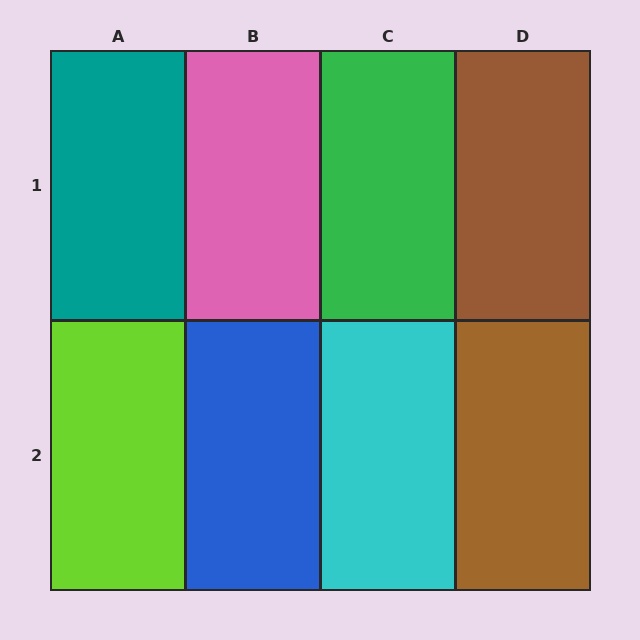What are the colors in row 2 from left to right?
Lime, blue, cyan, brown.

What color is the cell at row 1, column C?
Green.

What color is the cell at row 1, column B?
Pink.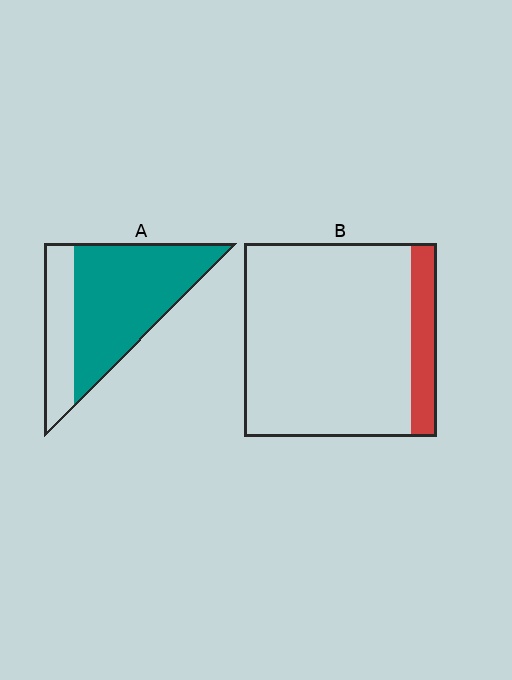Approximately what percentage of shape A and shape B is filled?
A is approximately 70% and B is approximately 15%.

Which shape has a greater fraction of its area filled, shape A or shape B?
Shape A.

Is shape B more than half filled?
No.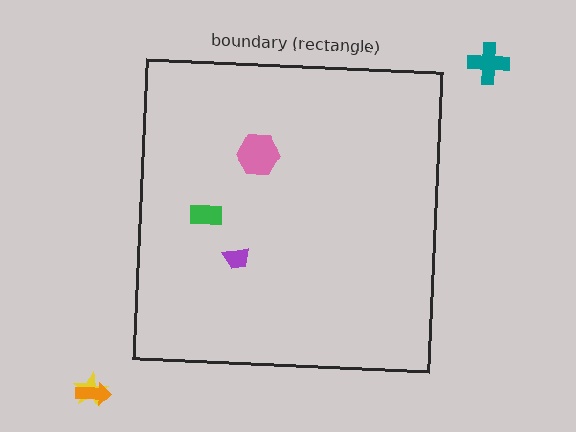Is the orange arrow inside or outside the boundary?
Outside.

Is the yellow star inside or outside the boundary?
Outside.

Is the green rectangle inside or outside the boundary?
Inside.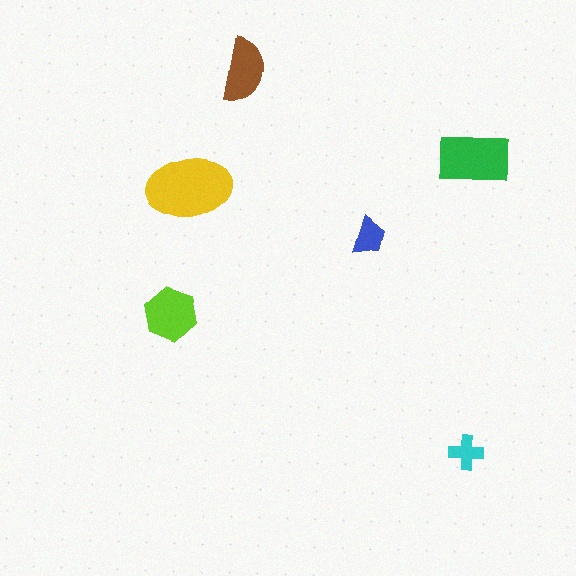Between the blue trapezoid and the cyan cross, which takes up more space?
The blue trapezoid.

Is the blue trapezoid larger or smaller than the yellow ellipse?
Smaller.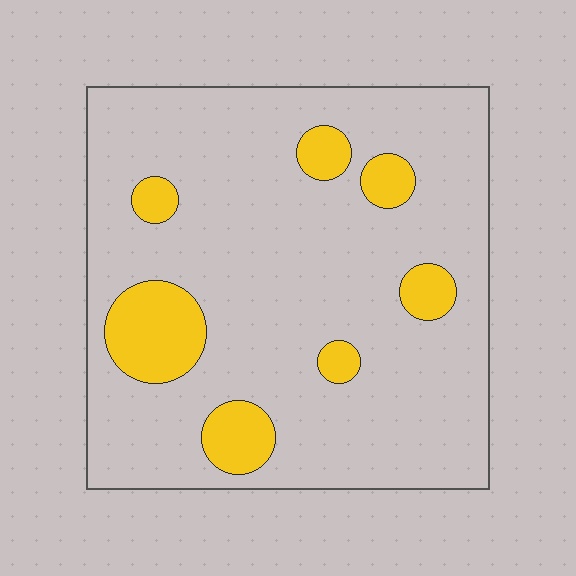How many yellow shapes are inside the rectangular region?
7.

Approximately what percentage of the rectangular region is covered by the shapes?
Approximately 15%.